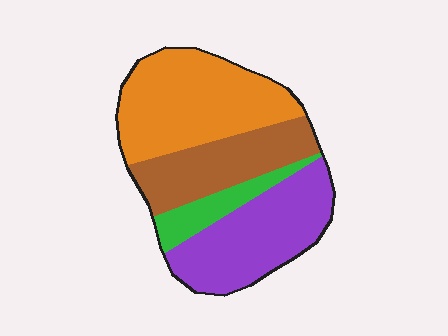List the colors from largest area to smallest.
From largest to smallest: orange, purple, brown, green.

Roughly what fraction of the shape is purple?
Purple covers 31% of the shape.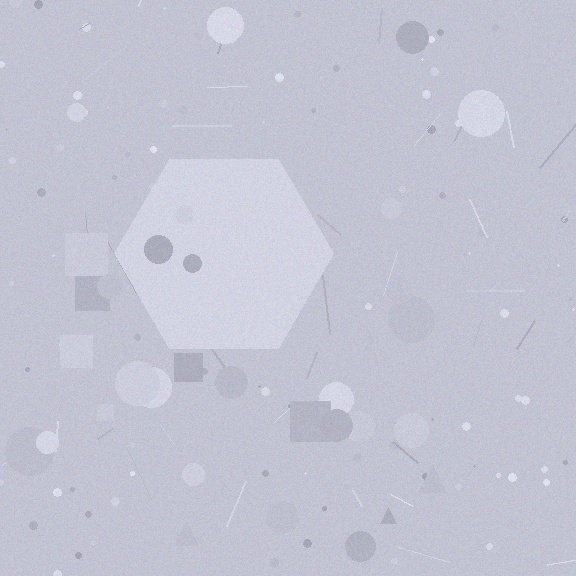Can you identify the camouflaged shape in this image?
The camouflaged shape is a hexagon.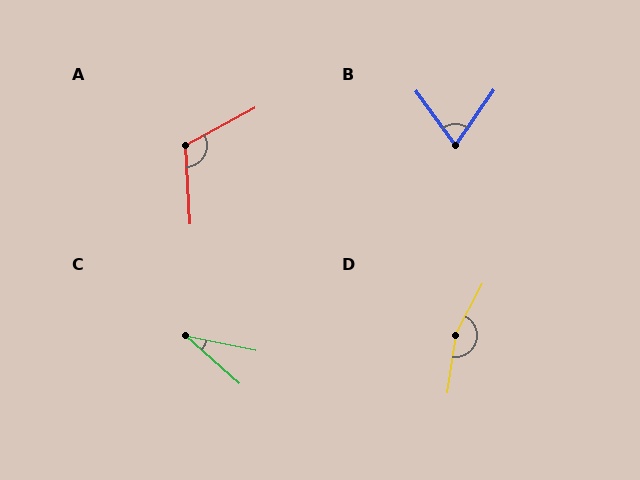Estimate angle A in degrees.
Approximately 115 degrees.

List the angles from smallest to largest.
C (30°), B (70°), A (115°), D (160°).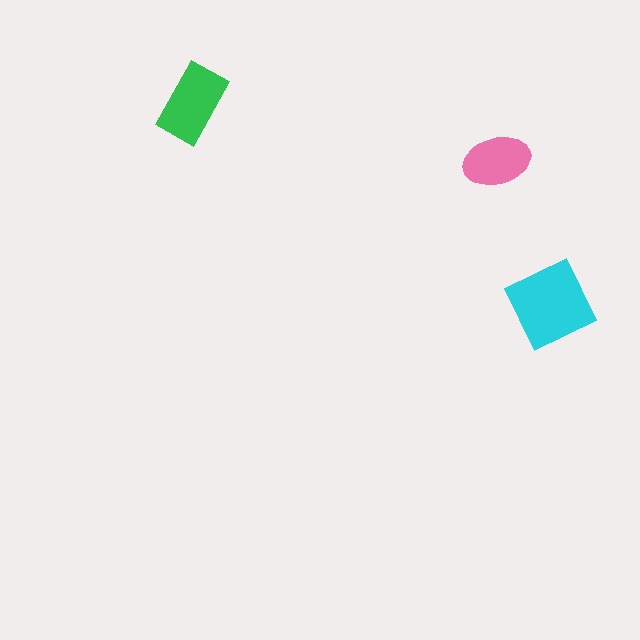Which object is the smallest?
The pink ellipse.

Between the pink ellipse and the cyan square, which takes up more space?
The cyan square.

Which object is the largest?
The cyan square.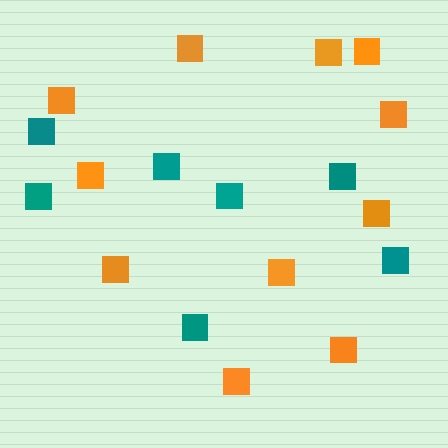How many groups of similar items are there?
There are 2 groups: one group of teal squares (7) and one group of orange squares (11).